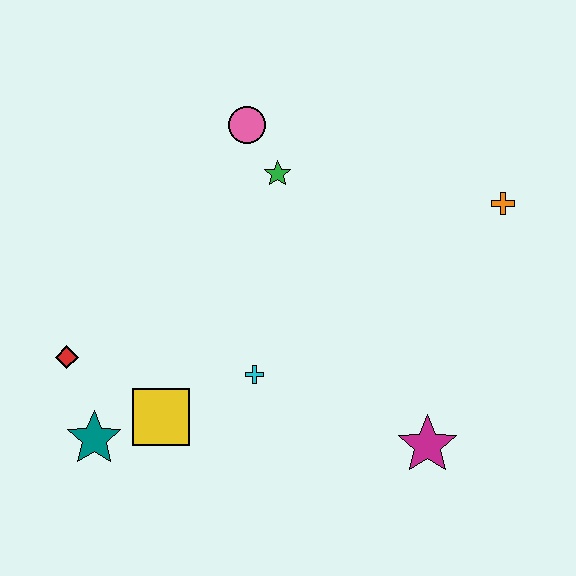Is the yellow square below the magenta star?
No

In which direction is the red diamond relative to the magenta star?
The red diamond is to the left of the magenta star.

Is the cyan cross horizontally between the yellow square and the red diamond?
No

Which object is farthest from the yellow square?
The orange cross is farthest from the yellow square.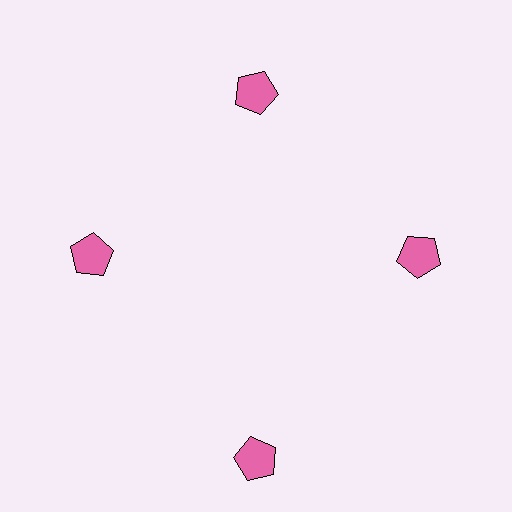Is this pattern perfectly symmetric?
No. The 4 pink pentagons are arranged in a ring, but one element near the 6 o'clock position is pushed outward from the center, breaking the 4-fold rotational symmetry.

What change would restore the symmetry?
The symmetry would be restored by moving it inward, back onto the ring so that all 4 pentagons sit at equal angles and equal distance from the center.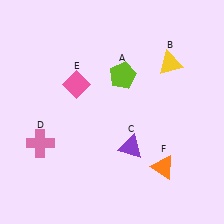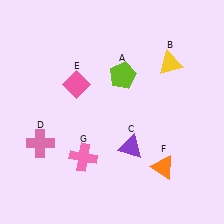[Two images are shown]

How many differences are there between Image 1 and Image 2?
There is 1 difference between the two images.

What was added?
A pink cross (G) was added in Image 2.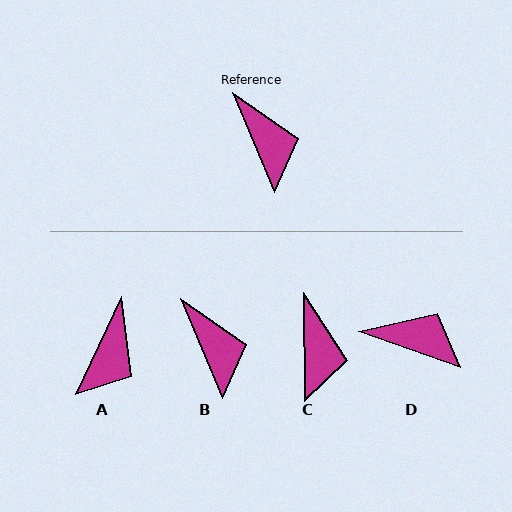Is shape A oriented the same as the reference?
No, it is off by about 48 degrees.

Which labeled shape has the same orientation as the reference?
B.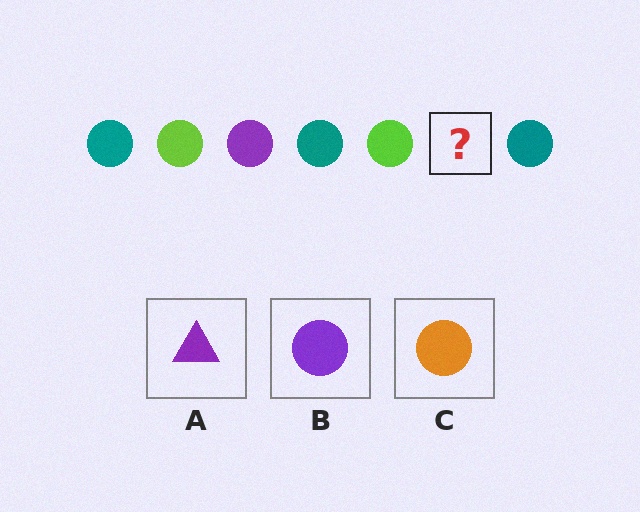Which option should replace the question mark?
Option B.